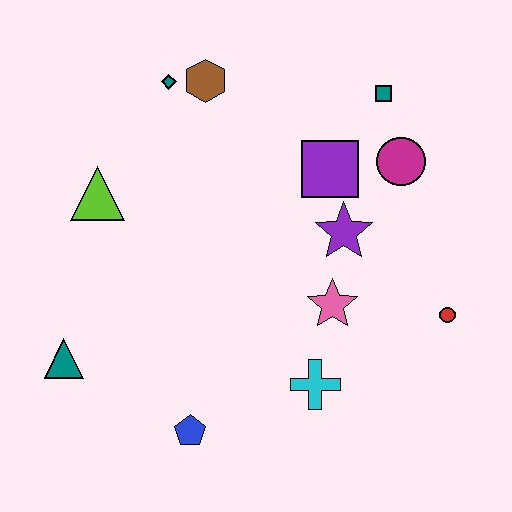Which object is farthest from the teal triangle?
The teal square is farthest from the teal triangle.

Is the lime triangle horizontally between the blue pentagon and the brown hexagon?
No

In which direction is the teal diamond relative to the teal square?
The teal diamond is to the left of the teal square.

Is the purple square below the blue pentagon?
No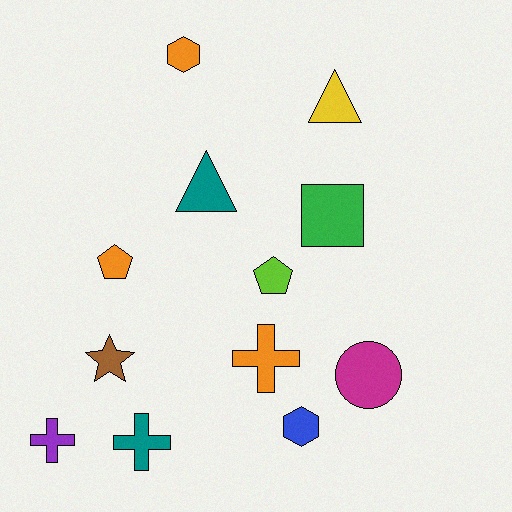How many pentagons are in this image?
There are 2 pentagons.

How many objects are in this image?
There are 12 objects.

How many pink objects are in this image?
There are no pink objects.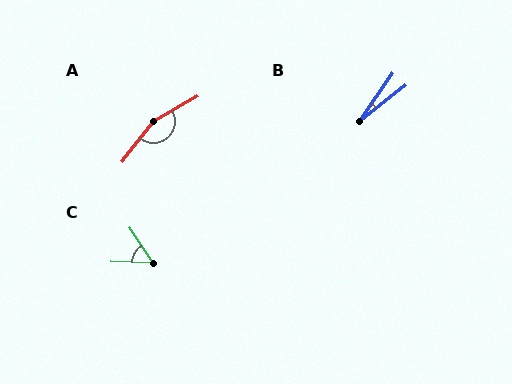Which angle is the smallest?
B, at approximately 17 degrees.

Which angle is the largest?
A, at approximately 158 degrees.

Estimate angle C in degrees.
Approximately 55 degrees.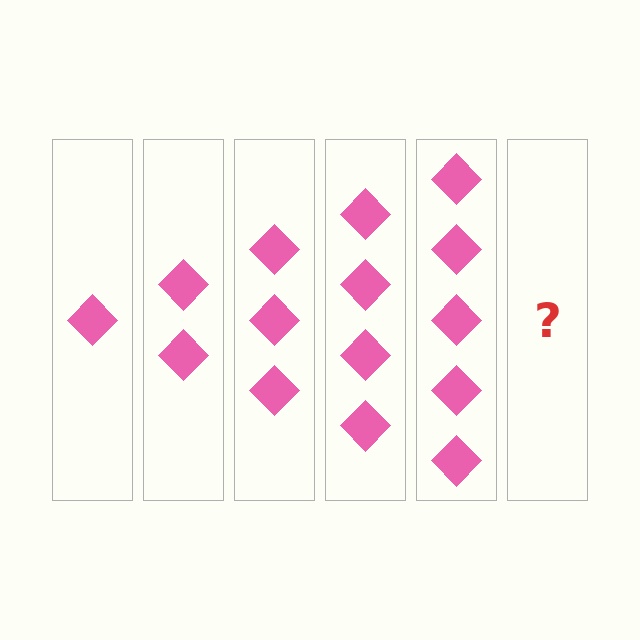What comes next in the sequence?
The next element should be 6 diamonds.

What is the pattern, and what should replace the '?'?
The pattern is that each step adds one more diamond. The '?' should be 6 diamonds.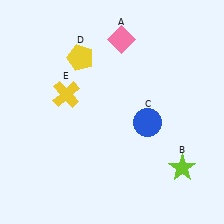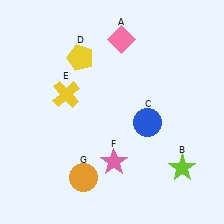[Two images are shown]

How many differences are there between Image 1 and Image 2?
There are 2 differences between the two images.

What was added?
A pink star (F), an orange circle (G) were added in Image 2.